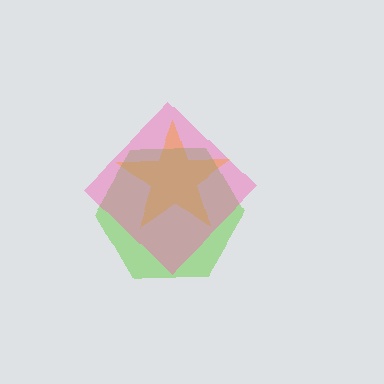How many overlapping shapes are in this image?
There are 3 overlapping shapes in the image.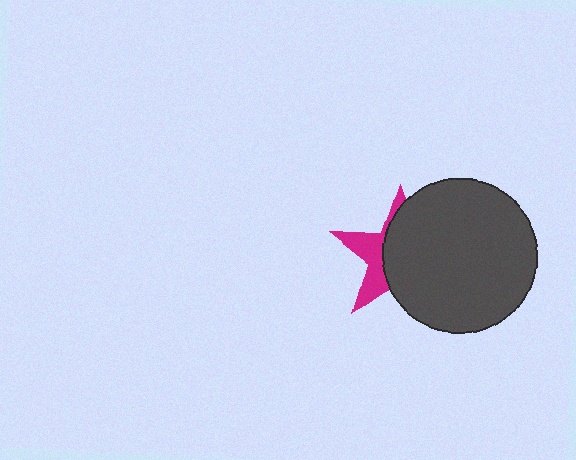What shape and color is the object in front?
The object in front is a dark gray circle.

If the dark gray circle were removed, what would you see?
You would see the complete magenta star.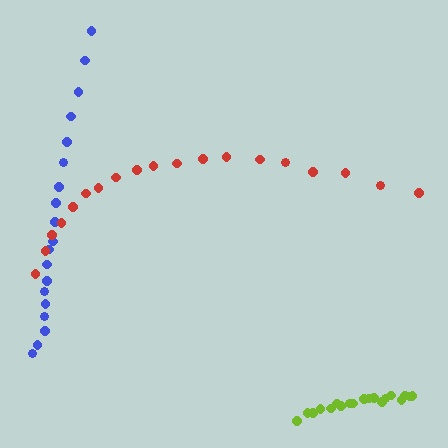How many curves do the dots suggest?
There are 3 distinct paths.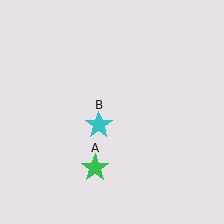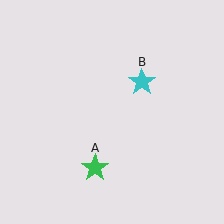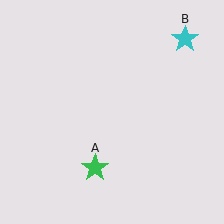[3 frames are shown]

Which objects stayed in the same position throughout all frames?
Green star (object A) remained stationary.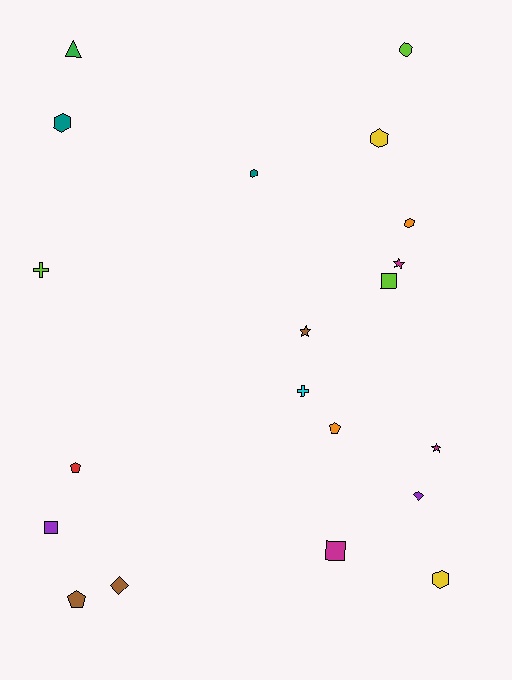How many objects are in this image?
There are 20 objects.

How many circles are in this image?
There is 1 circle.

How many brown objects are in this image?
There are 3 brown objects.